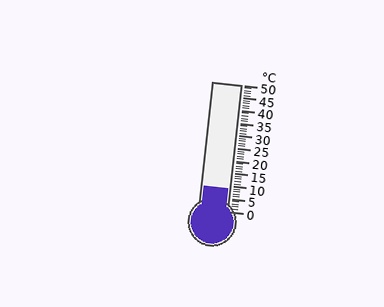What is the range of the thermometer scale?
The thermometer scale ranges from 0°C to 50°C.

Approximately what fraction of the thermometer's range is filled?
The thermometer is filled to approximately 20% of its range.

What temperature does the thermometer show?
The thermometer shows approximately 9°C.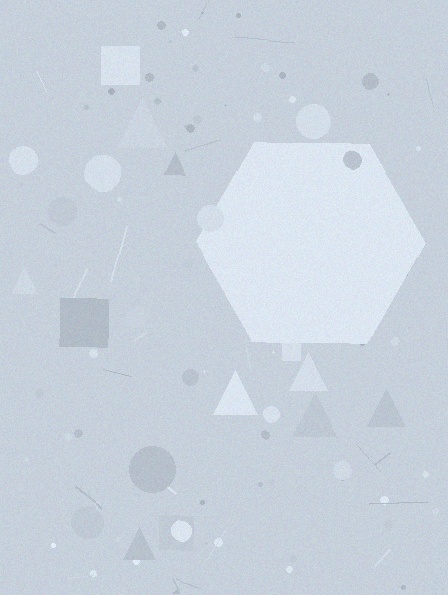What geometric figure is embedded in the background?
A hexagon is embedded in the background.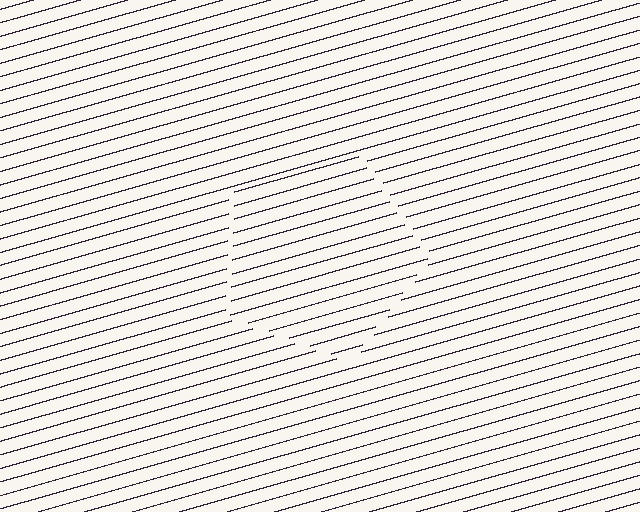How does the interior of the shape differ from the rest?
The interior of the shape contains the same grating, shifted by half a period — the contour is defined by the phase discontinuity where line-ends from the inner and outer gratings abut.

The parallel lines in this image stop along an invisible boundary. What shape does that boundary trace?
An illusory pentagon. The interior of the shape contains the same grating, shifted by half a period — the contour is defined by the phase discontinuity where line-ends from the inner and outer gratings abut.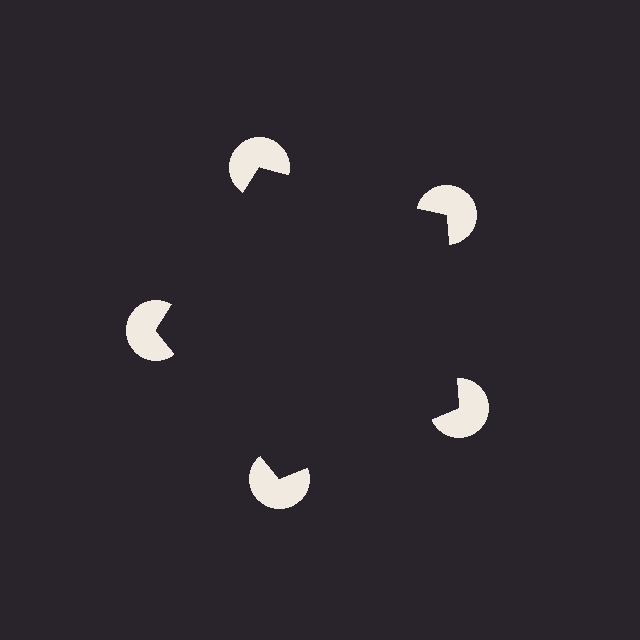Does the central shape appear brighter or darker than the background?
It typically appears slightly darker than the background, even though no actual brightness change is drawn.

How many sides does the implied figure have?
5 sides.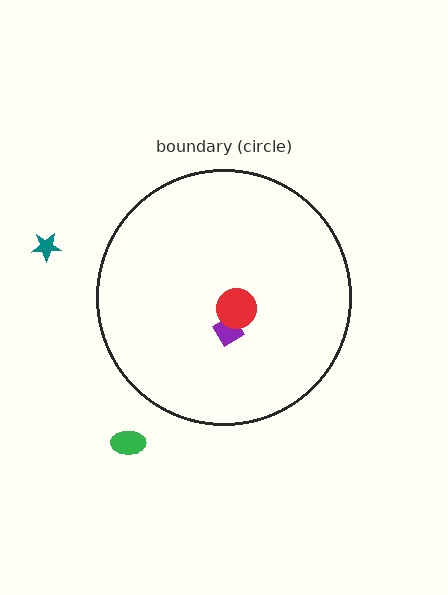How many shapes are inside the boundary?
2 inside, 2 outside.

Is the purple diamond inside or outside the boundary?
Inside.